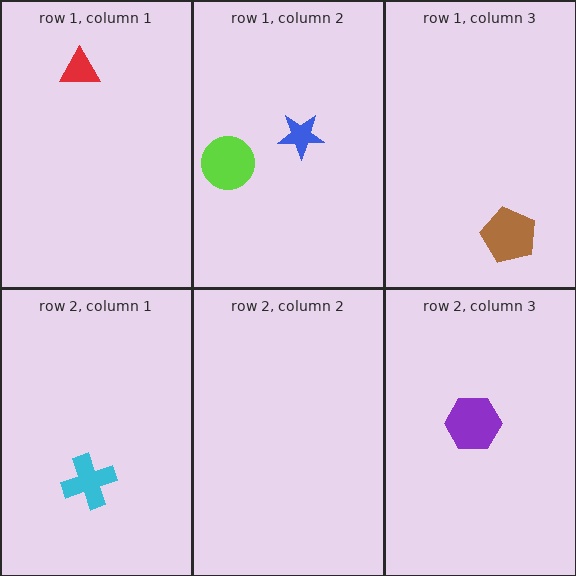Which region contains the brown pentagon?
The row 1, column 3 region.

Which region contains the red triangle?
The row 1, column 1 region.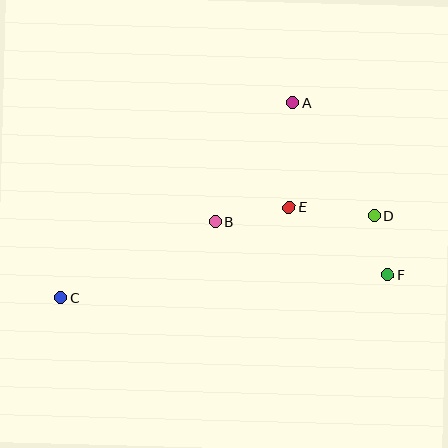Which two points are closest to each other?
Points D and F are closest to each other.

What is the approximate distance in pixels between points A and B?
The distance between A and B is approximately 142 pixels.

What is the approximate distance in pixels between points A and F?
The distance between A and F is approximately 196 pixels.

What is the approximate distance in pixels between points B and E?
The distance between B and E is approximately 76 pixels.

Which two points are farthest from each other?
Points C and F are farthest from each other.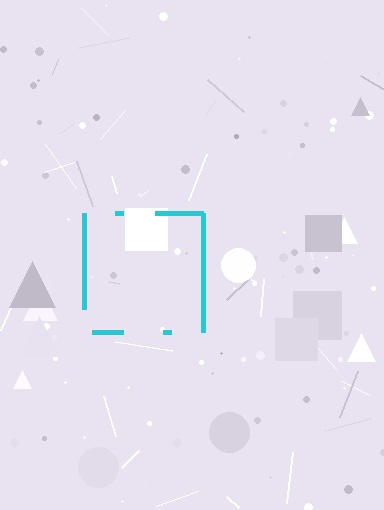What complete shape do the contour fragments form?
The contour fragments form a square.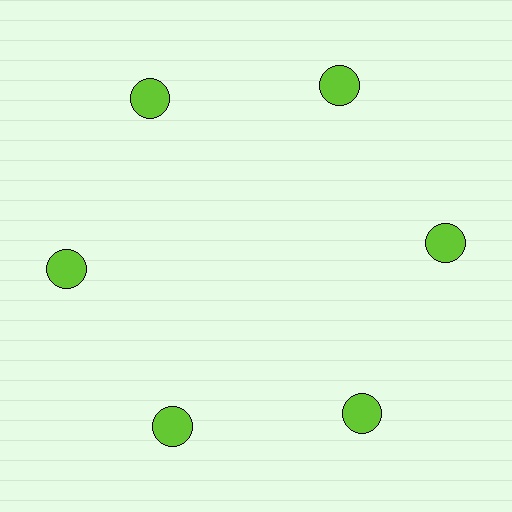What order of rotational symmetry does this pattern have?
This pattern has 6-fold rotational symmetry.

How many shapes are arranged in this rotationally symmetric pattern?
There are 6 shapes, arranged in 6 groups of 1.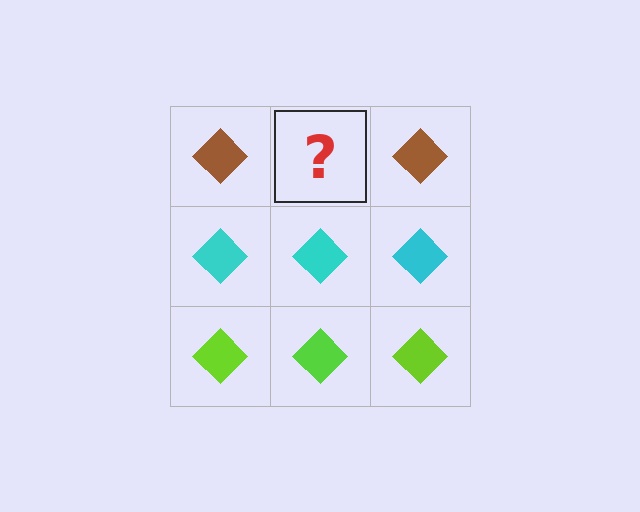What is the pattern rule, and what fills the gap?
The rule is that each row has a consistent color. The gap should be filled with a brown diamond.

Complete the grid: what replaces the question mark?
The question mark should be replaced with a brown diamond.